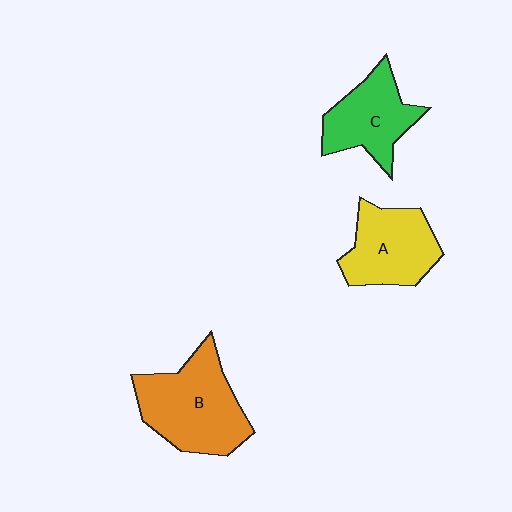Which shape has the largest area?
Shape B (orange).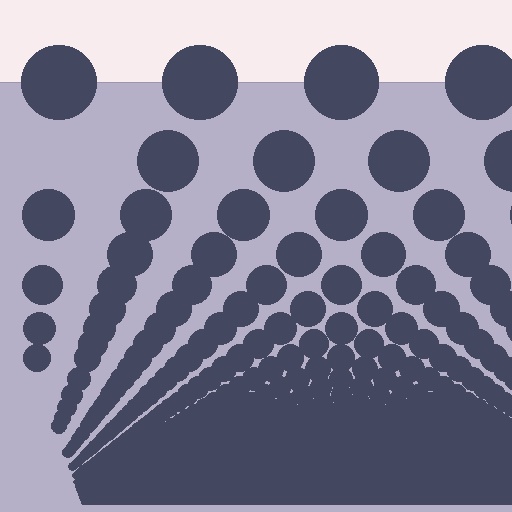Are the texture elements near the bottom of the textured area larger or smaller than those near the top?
Smaller. The gradient is inverted — elements near the bottom are smaller and denser.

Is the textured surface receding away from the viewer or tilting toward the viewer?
The surface appears to tilt toward the viewer. Texture elements get larger and sparser toward the top.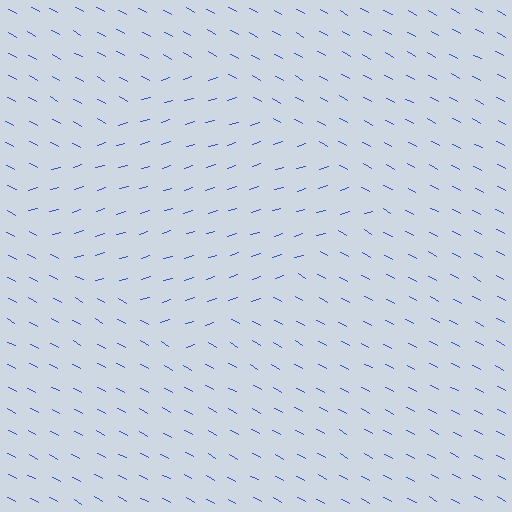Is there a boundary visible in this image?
Yes, there is a texture boundary formed by a change in line orientation.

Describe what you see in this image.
The image is filled with small blue line segments. A diamond region in the image has lines oriented differently from the surrounding lines, creating a visible texture boundary.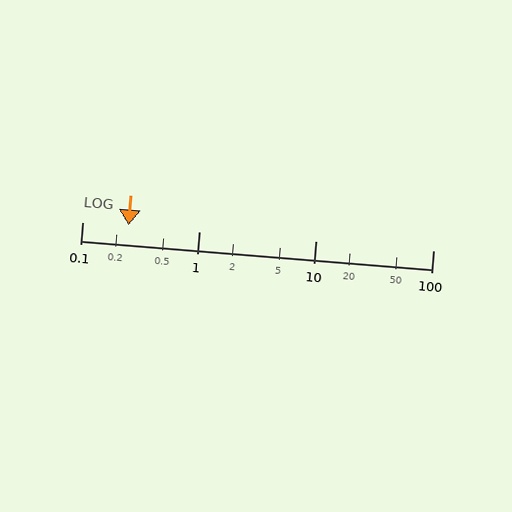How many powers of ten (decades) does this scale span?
The scale spans 3 decades, from 0.1 to 100.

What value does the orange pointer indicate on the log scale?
The pointer indicates approximately 0.25.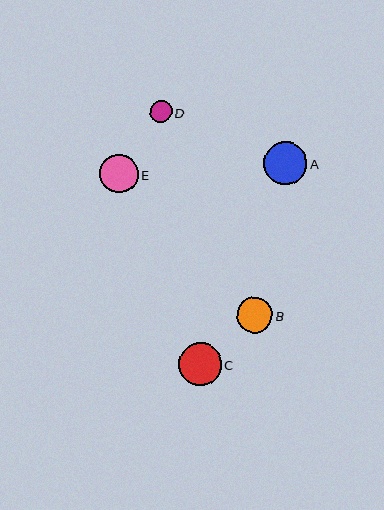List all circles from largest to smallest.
From largest to smallest: C, A, E, B, D.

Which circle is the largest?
Circle C is the largest with a size of approximately 43 pixels.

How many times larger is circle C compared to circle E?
Circle C is approximately 1.1 times the size of circle E.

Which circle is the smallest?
Circle D is the smallest with a size of approximately 22 pixels.